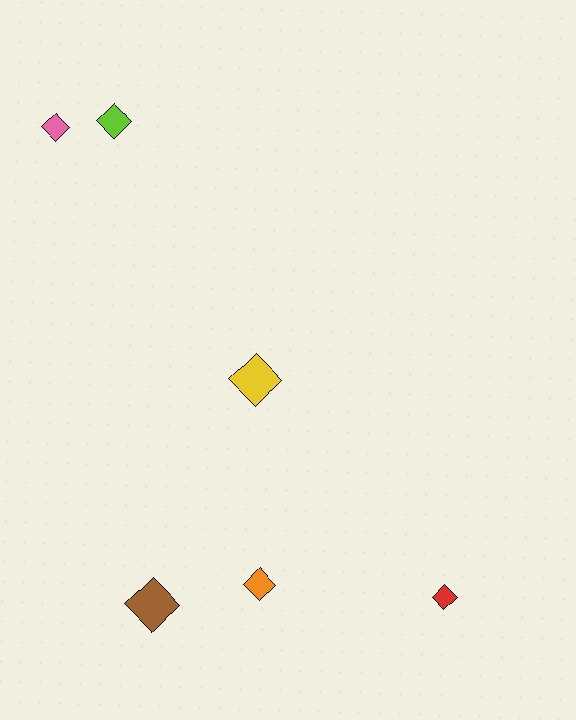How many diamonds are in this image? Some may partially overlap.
There are 6 diamonds.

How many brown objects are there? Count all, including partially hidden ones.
There is 1 brown object.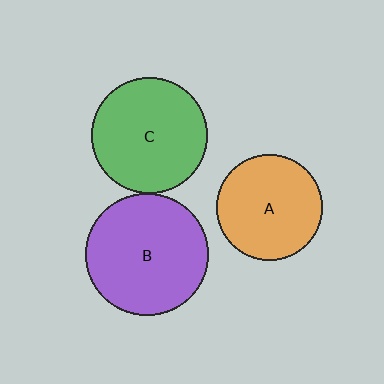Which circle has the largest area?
Circle B (purple).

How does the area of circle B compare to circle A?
Approximately 1.3 times.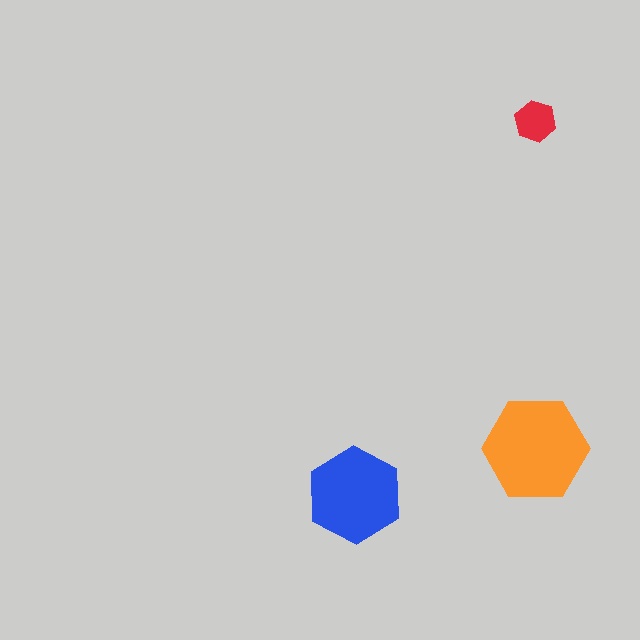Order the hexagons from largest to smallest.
the orange one, the blue one, the red one.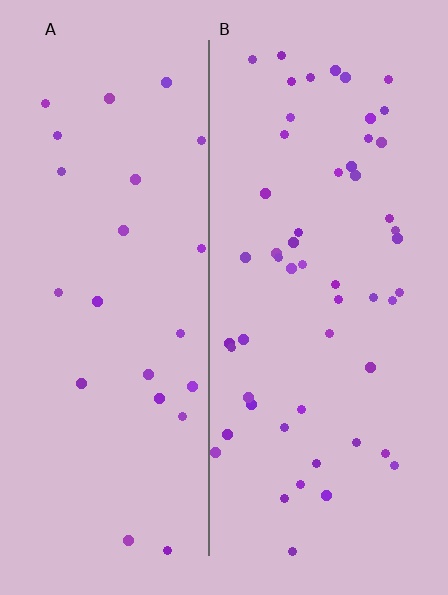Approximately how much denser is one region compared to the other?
Approximately 2.3× — region B over region A.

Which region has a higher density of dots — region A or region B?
B (the right).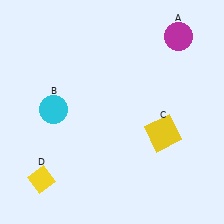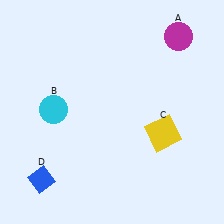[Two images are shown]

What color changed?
The diamond (D) changed from yellow in Image 1 to blue in Image 2.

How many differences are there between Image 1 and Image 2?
There is 1 difference between the two images.